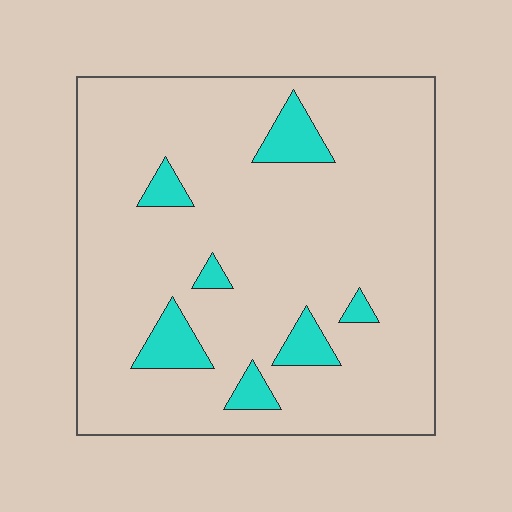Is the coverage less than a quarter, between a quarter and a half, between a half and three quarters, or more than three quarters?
Less than a quarter.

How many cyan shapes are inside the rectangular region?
7.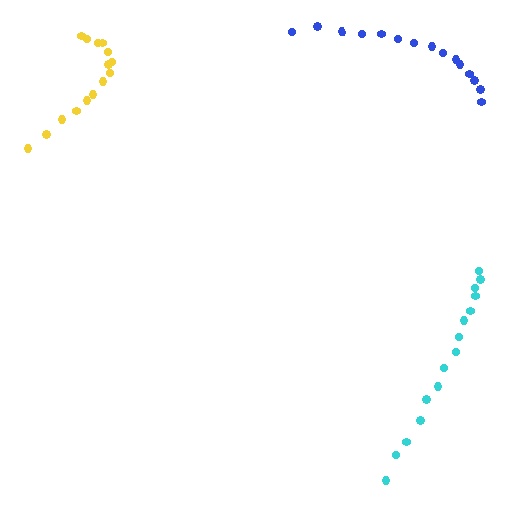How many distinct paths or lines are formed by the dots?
There are 3 distinct paths.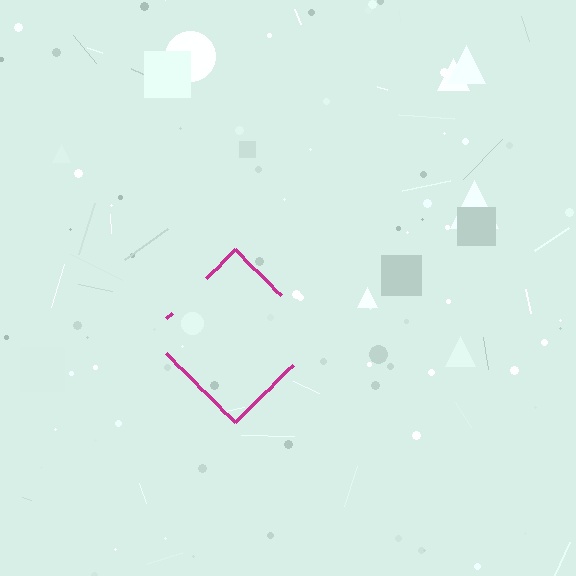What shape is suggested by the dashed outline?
The dashed outline suggests a diamond.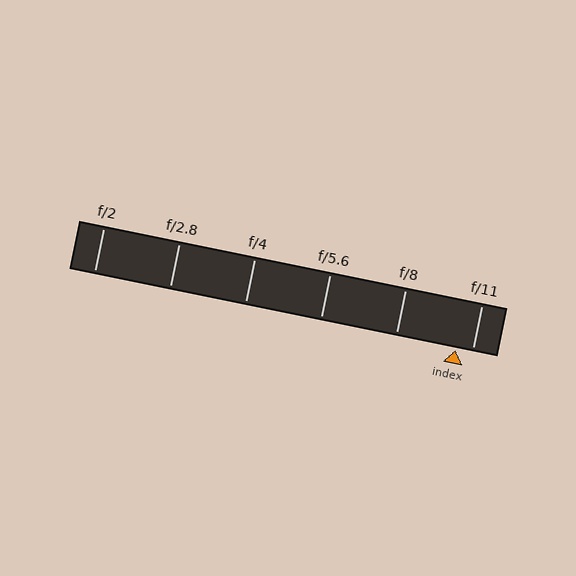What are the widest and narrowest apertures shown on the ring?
The widest aperture shown is f/2 and the narrowest is f/11.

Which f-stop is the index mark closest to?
The index mark is closest to f/11.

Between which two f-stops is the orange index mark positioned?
The index mark is between f/8 and f/11.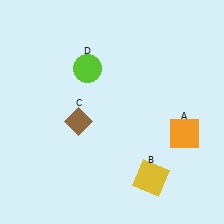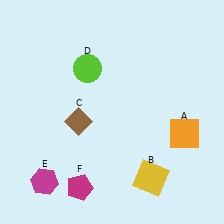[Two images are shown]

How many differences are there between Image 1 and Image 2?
There are 2 differences between the two images.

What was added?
A magenta hexagon (E), a magenta pentagon (F) were added in Image 2.